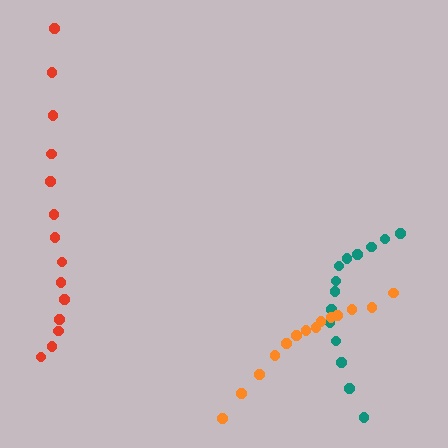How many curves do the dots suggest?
There are 3 distinct paths.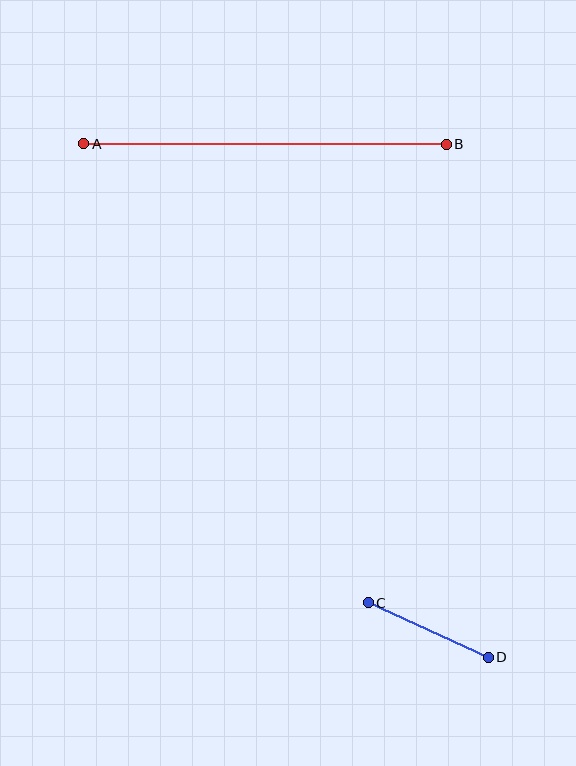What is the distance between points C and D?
The distance is approximately 132 pixels.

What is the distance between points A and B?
The distance is approximately 362 pixels.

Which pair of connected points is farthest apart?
Points A and B are farthest apart.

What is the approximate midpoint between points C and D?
The midpoint is at approximately (428, 630) pixels.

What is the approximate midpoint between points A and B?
The midpoint is at approximately (265, 144) pixels.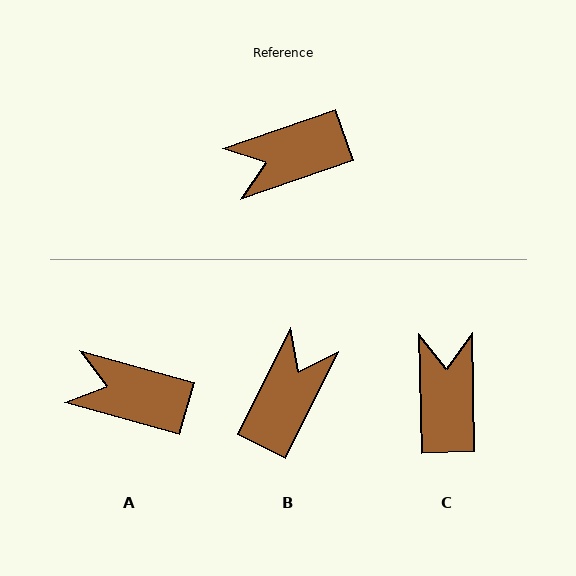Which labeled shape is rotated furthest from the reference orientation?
B, about 135 degrees away.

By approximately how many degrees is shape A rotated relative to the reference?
Approximately 35 degrees clockwise.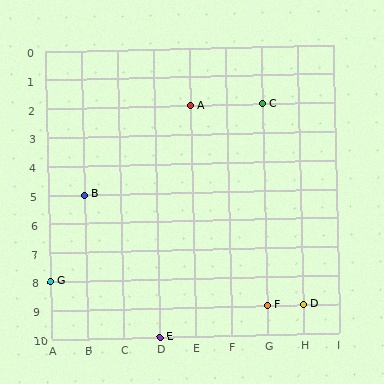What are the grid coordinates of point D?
Point D is at grid coordinates (H, 9).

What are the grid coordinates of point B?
Point B is at grid coordinates (B, 5).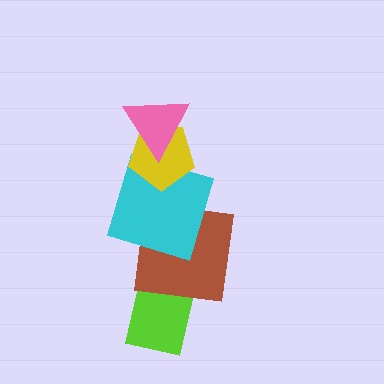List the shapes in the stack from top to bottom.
From top to bottom: the pink triangle, the yellow pentagon, the cyan square, the brown square, the lime rectangle.